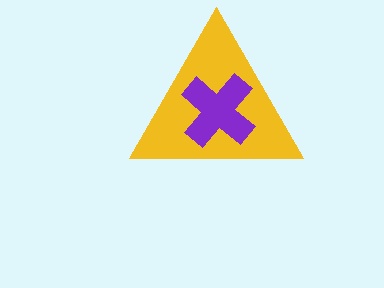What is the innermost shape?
The purple cross.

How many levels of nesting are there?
2.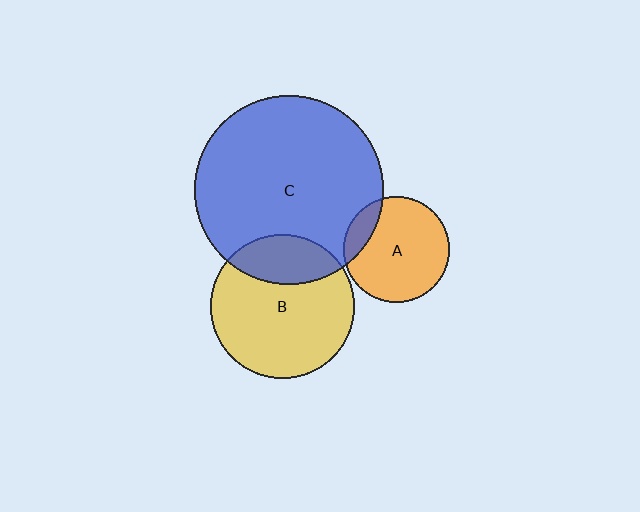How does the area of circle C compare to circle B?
Approximately 1.7 times.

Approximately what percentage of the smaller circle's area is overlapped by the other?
Approximately 25%.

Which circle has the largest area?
Circle C (blue).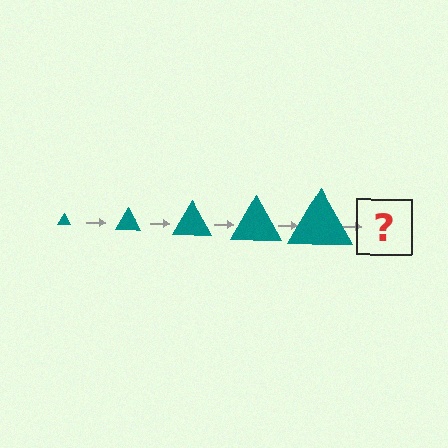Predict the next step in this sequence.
The next step is a teal triangle, larger than the previous one.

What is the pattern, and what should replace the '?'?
The pattern is that the triangle gets progressively larger each step. The '?' should be a teal triangle, larger than the previous one.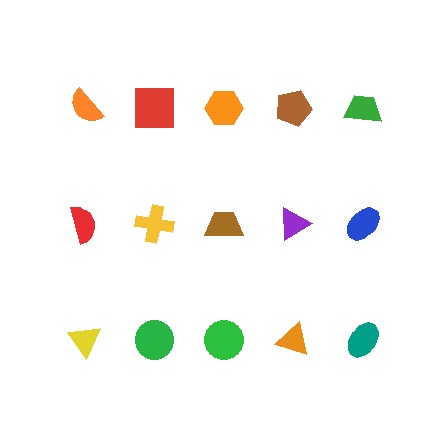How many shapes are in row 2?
5 shapes.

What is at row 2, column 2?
A yellow cross.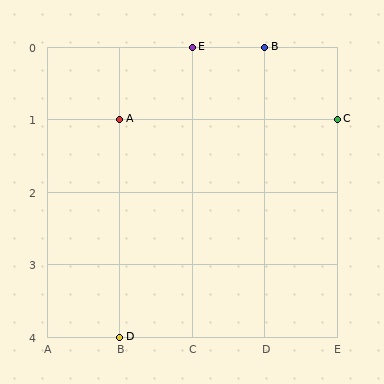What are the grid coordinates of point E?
Point E is at grid coordinates (C, 0).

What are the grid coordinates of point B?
Point B is at grid coordinates (D, 0).